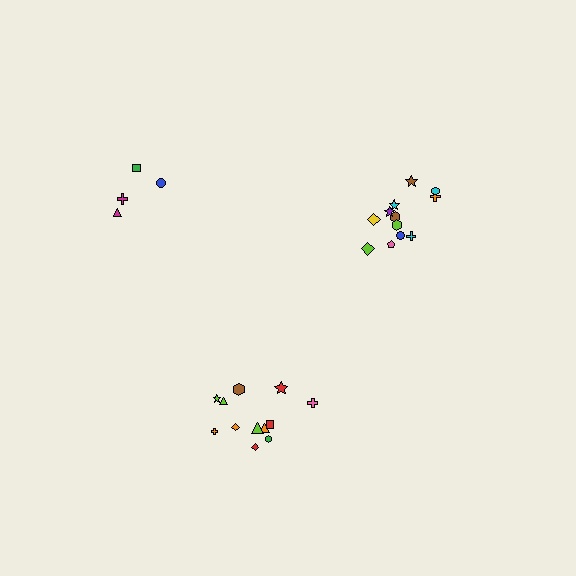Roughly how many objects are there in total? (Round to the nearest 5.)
Roughly 30 objects in total.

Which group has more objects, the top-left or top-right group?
The top-right group.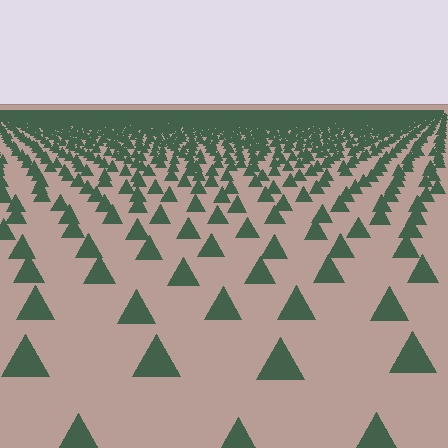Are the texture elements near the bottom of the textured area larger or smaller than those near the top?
Larger. Near the bottom, elements are closer to the viewer and appear at a bigger on-screen size.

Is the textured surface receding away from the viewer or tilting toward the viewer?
The surface is receding away from the viewer. Texture elements get smaller and denser toward the top.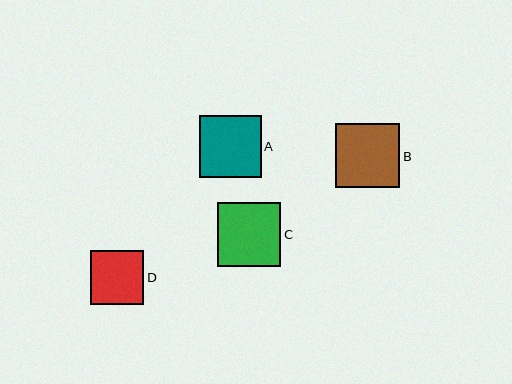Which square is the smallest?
Square D is the smallest with a size of approximately 54 pixels.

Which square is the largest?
Square B is the largest with a size of approximately 65 pixels.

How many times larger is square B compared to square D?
Square B is approximately 1.2 times the size of square D.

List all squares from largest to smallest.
From largest to smallest: B, C, A, D.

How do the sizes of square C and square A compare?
Square C and square A are approximately the same size.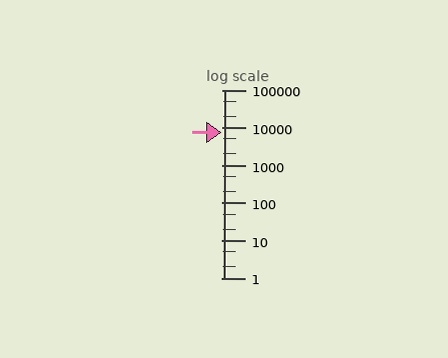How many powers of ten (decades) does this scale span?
The scale spans 5 decades, from 1 to 100000.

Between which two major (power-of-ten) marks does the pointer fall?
The pointer is between 1000 and 10000.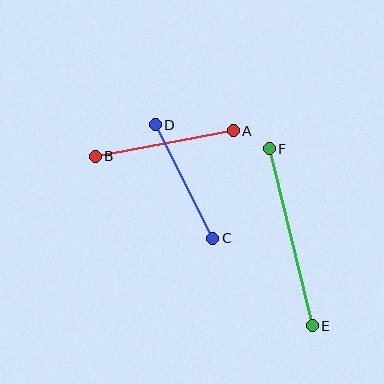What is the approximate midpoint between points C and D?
The midpoint is at approximately (184, 181) pixels.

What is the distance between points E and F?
The distance is approximately 182 pixels.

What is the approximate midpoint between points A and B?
The midpoint is at approximately (164, 144) pixels.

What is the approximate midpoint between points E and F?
The midpoint is at approximately (291, 237) pixels.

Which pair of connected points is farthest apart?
Points E and F are farthest apart.